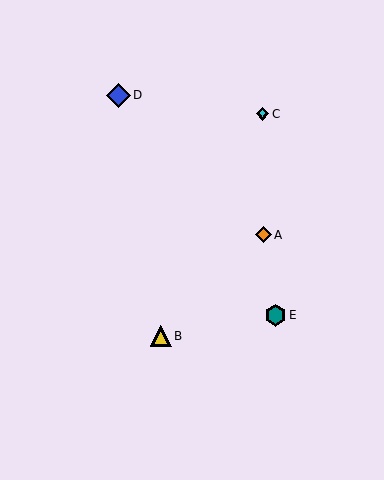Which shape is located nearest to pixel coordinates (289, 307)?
The teal hexagon (labeled E) at (276, 315) is nearest to that location.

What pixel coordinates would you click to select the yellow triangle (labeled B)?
Click at (161, 336) to select the yellow triangle B.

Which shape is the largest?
The blue diamond (labeled D) is the largest.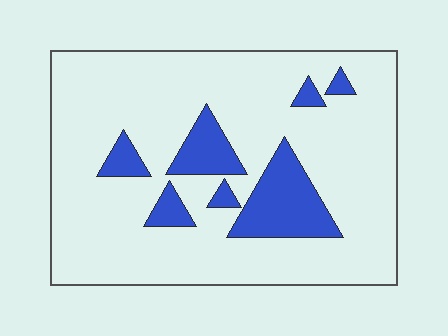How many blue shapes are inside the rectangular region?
7.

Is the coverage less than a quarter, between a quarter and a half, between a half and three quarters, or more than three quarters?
Less than a quarter.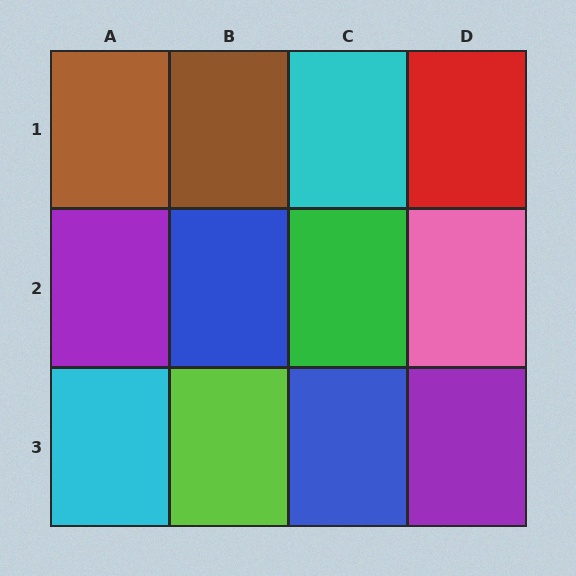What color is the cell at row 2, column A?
Purple.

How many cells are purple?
2 cells are purple.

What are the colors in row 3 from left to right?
Cyan, lime, blue, purple.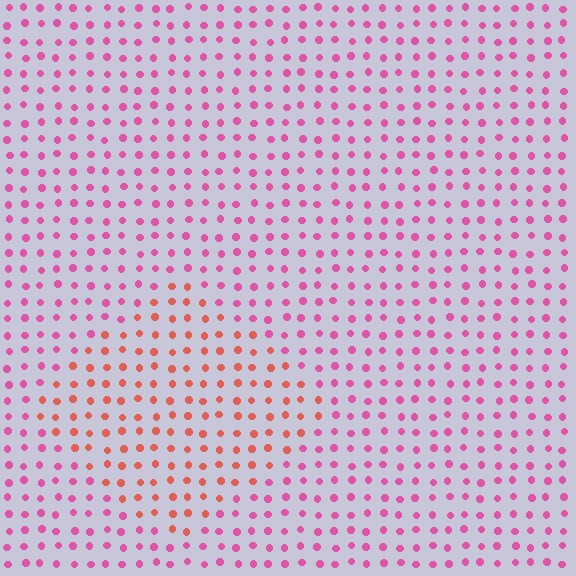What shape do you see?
I see a diamond.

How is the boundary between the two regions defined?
The boundary is defined purely by a slight shift in hue (about 39 degrees). Spacing, size, and orientation are identical on both sides.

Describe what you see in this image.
The image is filled with small pink elements in a uniform arrangement. A diamond-shaped region is visible where the elements are tinted to a slightly different hue, forming a subtle color boundary.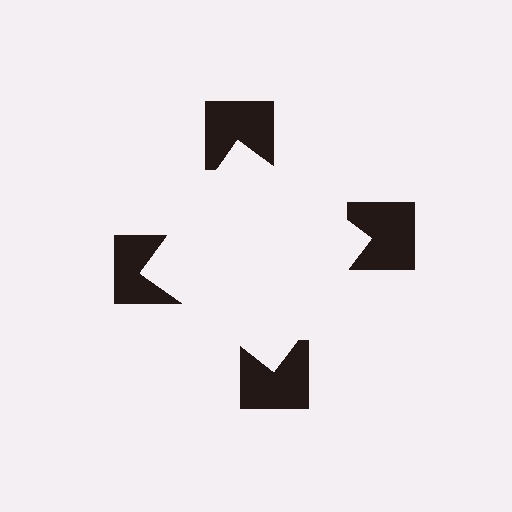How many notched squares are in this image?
There are 4 — one at each vertex of the illusory square.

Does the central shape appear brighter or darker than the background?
It typically appears slightly brighter than the background, even though no actual brightness change is drawn.